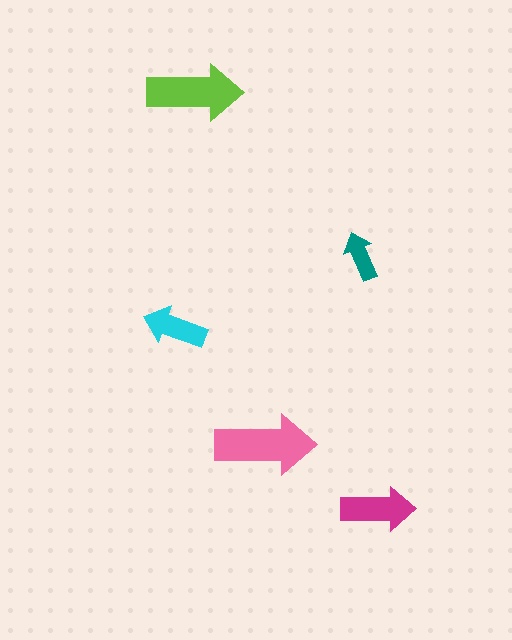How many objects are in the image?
There are 5 objects in the image.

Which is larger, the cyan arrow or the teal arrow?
The cyan one.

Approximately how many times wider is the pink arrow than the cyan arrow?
About 1.5 times wider.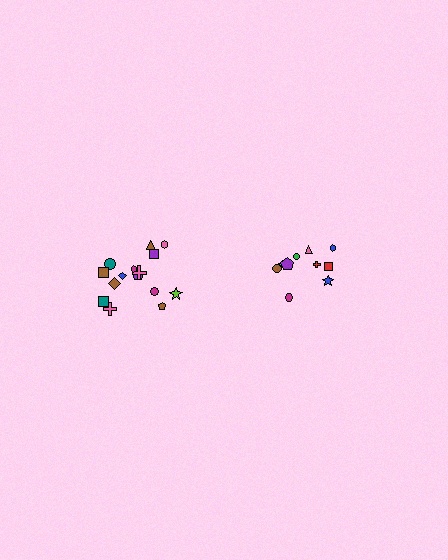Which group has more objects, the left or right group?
The left group.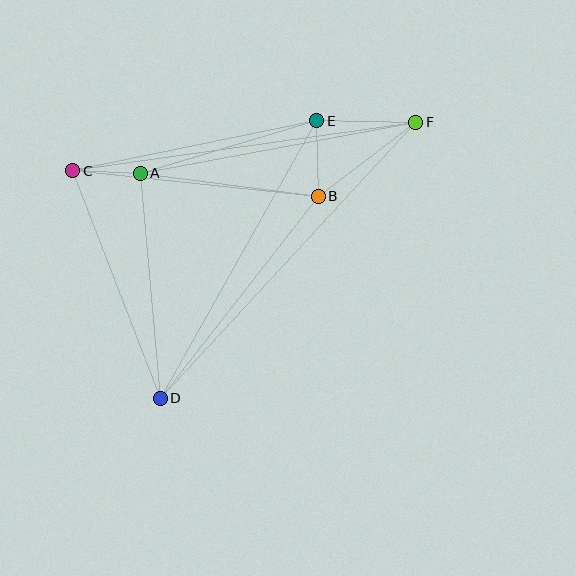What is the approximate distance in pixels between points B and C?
The distance between B and C is approximately 247 pixels.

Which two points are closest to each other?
Points A and C are closest to each other.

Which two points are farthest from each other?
Points D and F are farthest from each other.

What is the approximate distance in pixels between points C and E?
The distance between C and E is approximately 249 pixels.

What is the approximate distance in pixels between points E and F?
The distance between E and F is approximately 99 pixels.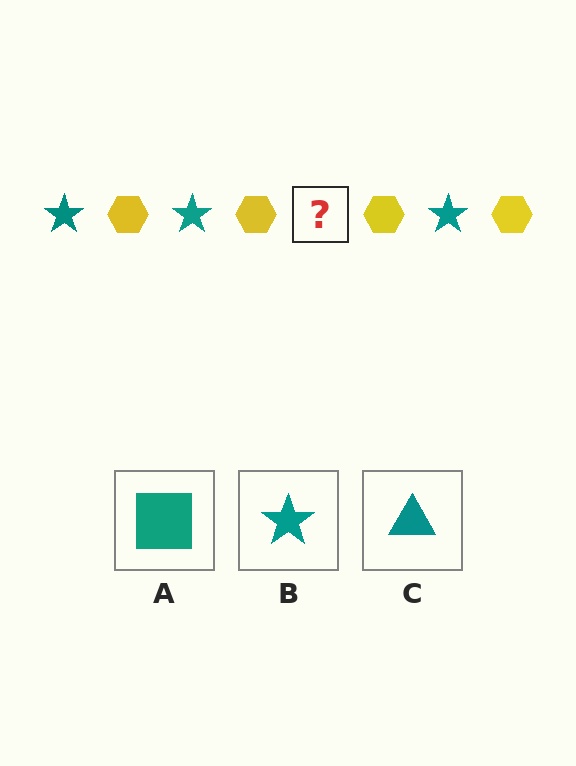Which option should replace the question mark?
Option B.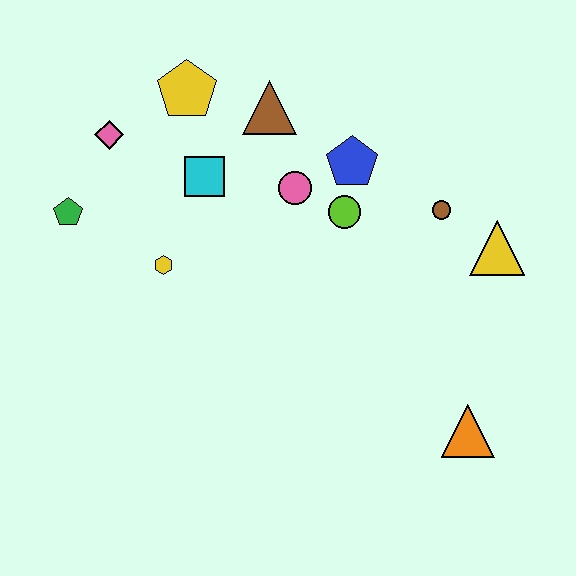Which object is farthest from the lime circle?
The green pentagon is farthest from the lime circle.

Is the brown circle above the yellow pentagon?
No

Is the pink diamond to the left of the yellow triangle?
Yes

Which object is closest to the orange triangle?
The yellow triangle is closest to the orange triangle.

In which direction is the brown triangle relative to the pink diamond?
The brown triangle is to the right of the pink diamond.